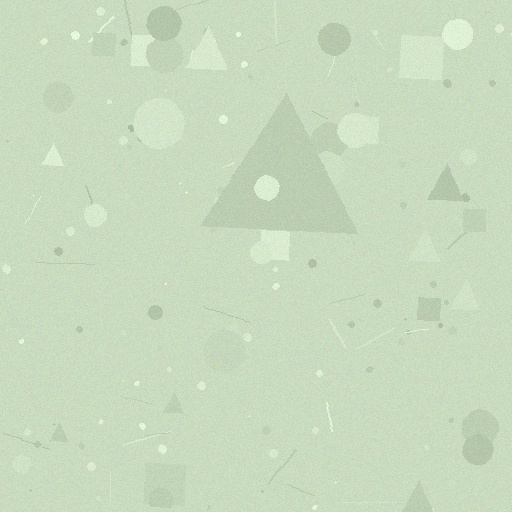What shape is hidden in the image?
A triangle is hidden in the image.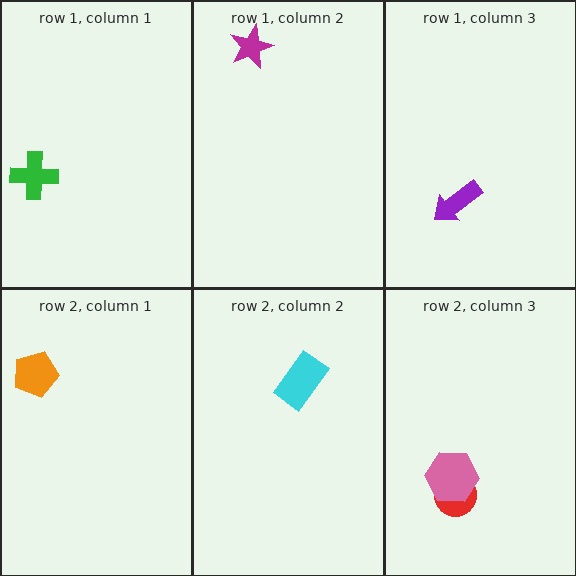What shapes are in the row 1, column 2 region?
The magenta star.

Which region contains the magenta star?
The row 1, column 2 region.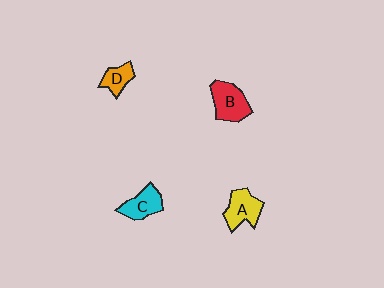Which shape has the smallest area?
Shape D (orange).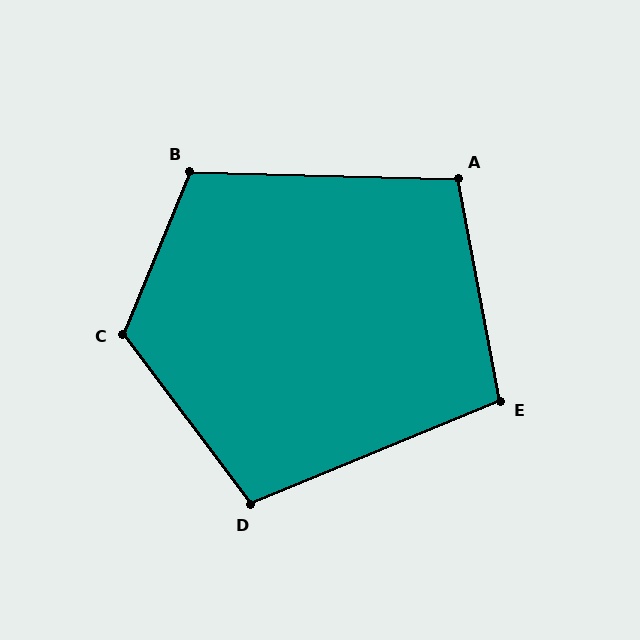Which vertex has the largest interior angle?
C, at approximately 121 degrees.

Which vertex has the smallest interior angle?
E, at approximately 102 degrees.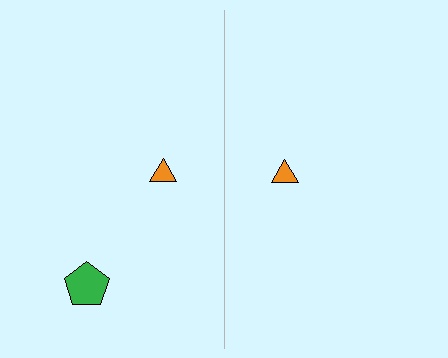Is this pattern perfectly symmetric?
No, the pattern is not perfectly symmetric. A green pentagon is missing from the right side.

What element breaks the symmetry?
A green pentagon is missing from the right side.